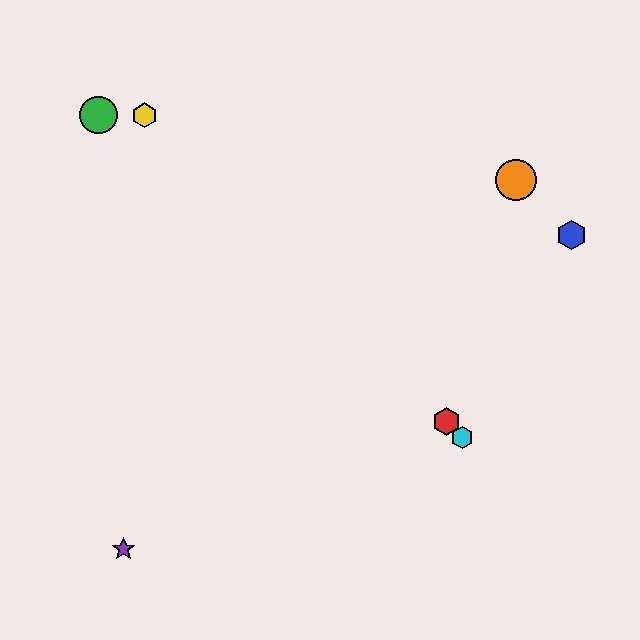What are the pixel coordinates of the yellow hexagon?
The yellow hexagon is at (145, 115).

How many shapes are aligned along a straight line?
3 shapes (the red hexagon, the yellow hexagon, the cyan hexagon) are aligned along a straight line.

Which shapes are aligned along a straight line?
The red hexagon, the yellow hexagon, the cyan hexagon are aligned along a straight line.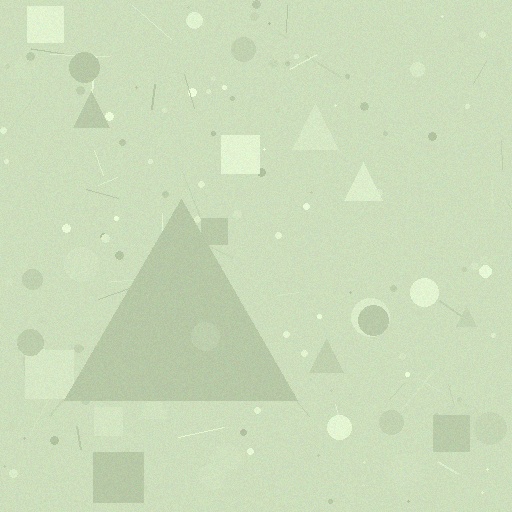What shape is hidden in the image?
A triangle is hidden in the image.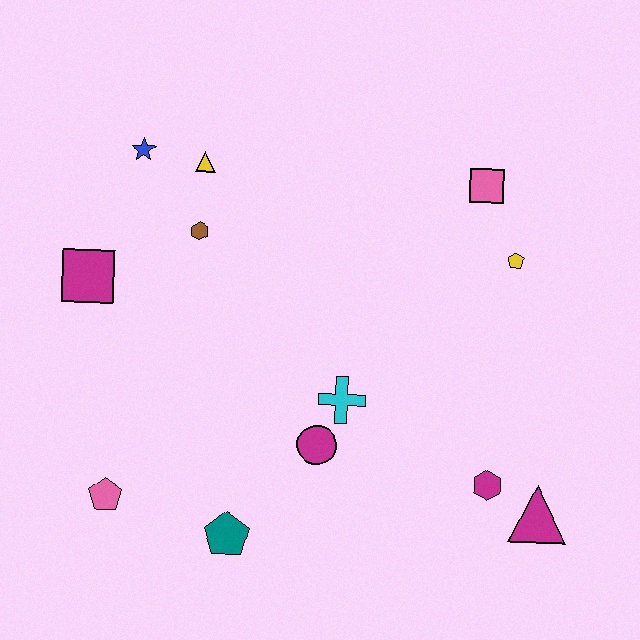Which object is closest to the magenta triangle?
The magenta hexagon is closest to the magenta triangle.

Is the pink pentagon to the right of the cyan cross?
No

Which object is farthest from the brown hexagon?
The magenta triangle is farthest from the brown hexagon.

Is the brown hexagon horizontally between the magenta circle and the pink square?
No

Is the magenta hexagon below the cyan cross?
Yes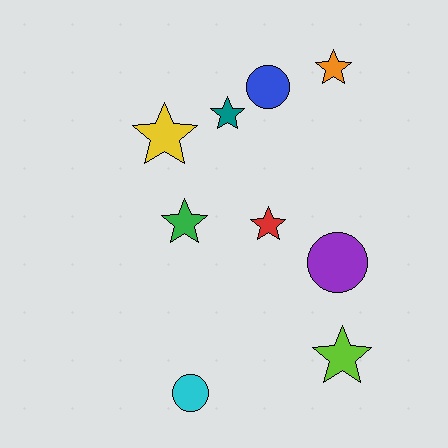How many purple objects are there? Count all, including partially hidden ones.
There is 1 purple object.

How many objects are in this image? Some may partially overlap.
There are 9 objects.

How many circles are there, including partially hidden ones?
There are 3 circles.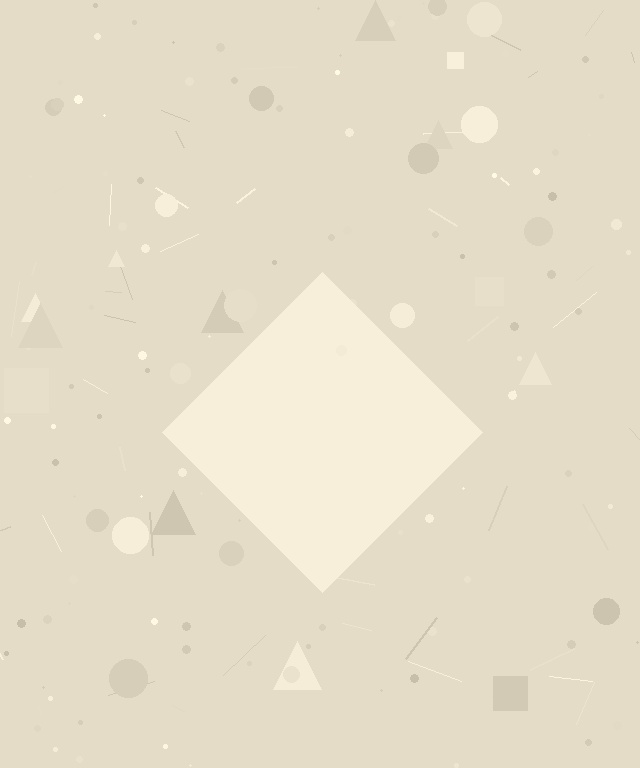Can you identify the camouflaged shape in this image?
The camouflaged shape is a diamond.